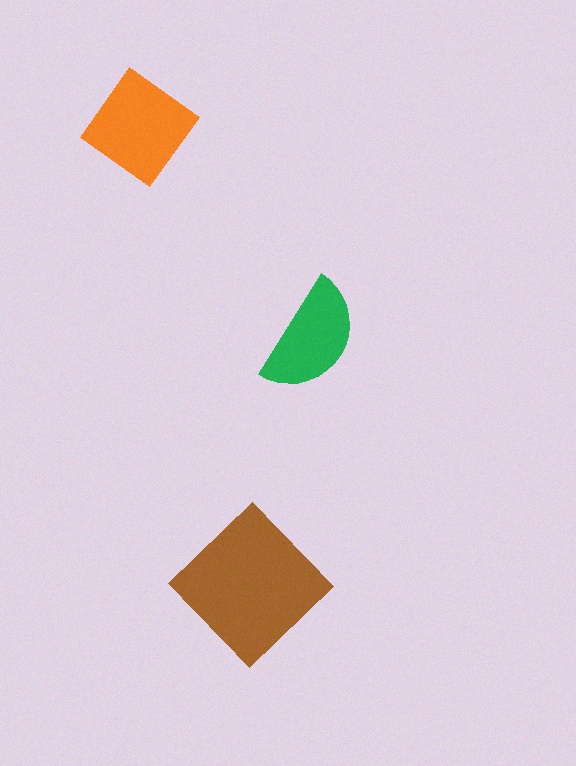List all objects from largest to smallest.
The brown diamond, the orange diamond, the green semicircle.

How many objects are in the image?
There are 3 objects in the image.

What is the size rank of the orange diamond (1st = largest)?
2nd.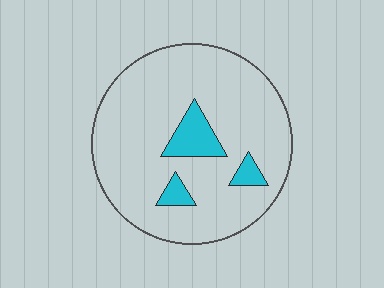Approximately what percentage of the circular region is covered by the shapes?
Approximately 10%.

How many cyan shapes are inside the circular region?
3.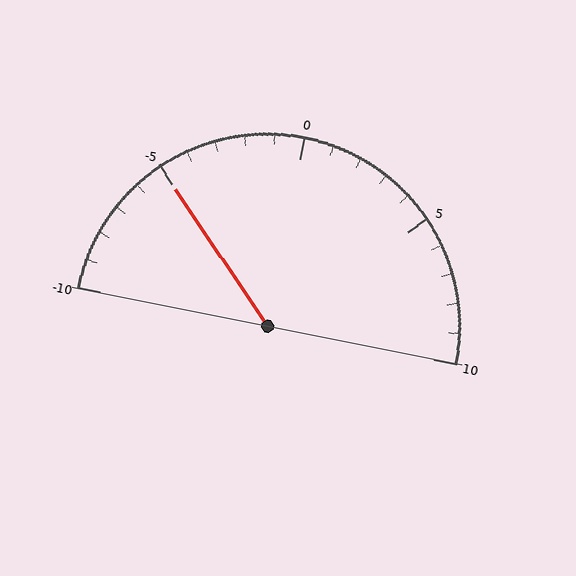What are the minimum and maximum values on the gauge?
The gauge ranges from -10 to 10.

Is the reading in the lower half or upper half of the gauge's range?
The reading is in the lower half of the range (-10 to 10).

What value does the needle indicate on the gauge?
The needle indicates approximately -5.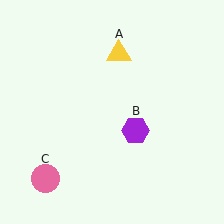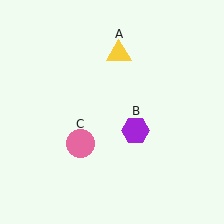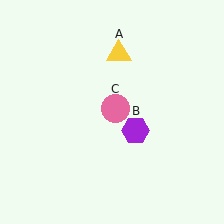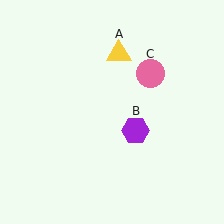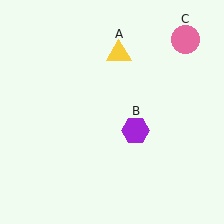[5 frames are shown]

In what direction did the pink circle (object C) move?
The pink circle (object C) moved up and to the right.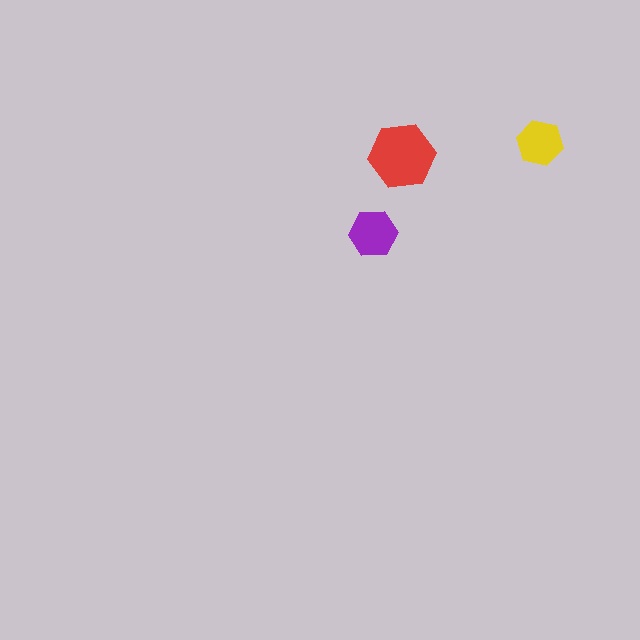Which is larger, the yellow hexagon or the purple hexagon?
The purple one.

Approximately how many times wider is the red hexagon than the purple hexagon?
About 1.5 times wider.